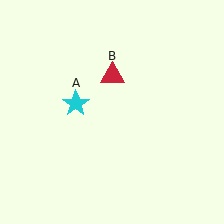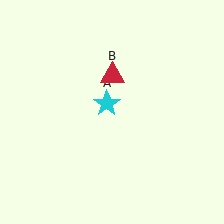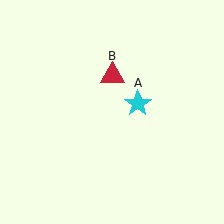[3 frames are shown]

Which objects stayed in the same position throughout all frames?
Red triangle (object B) remained stationary.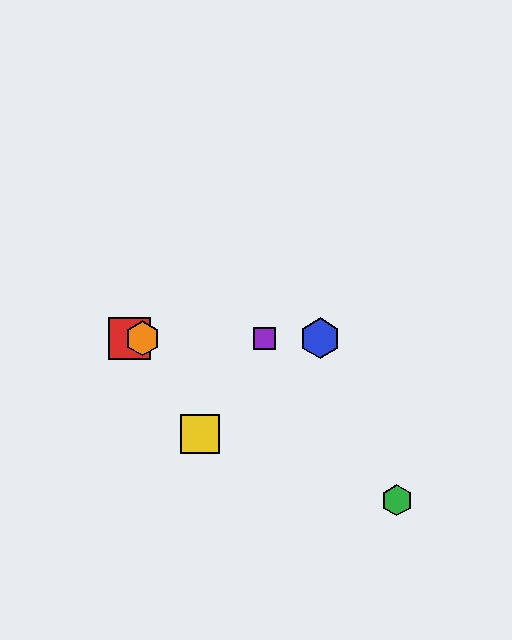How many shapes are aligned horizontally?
4 shapes (the red square, the blue hexagon, the purple square, the orange hexagon) are aligned horizontally.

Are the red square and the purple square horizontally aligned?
Yes, both are at y≈338.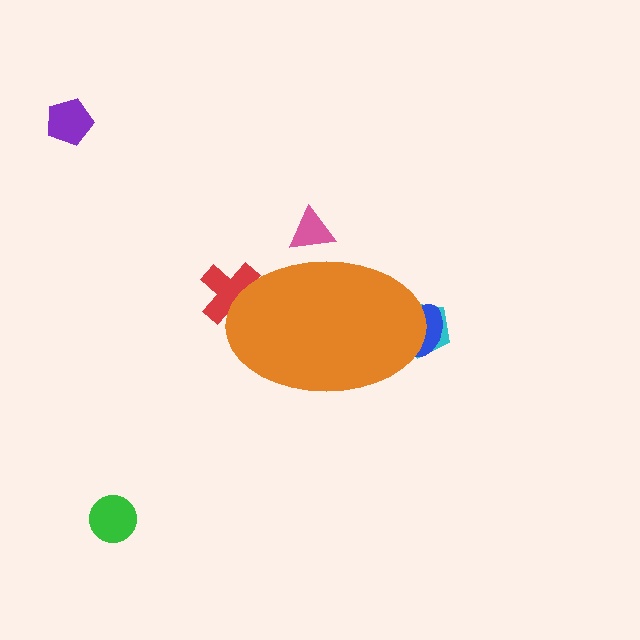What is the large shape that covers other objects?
An orange ellipse.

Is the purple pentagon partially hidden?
No, the purple pentagon is fully visible.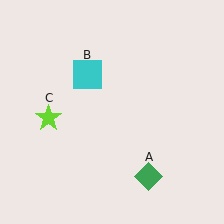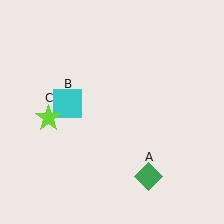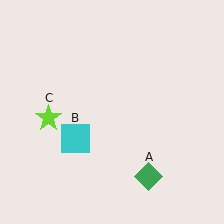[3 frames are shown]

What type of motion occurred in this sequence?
The cyan square (object B) rotated counterclockwise around the center of the scene.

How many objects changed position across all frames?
1 object changed position: cyan square (object B).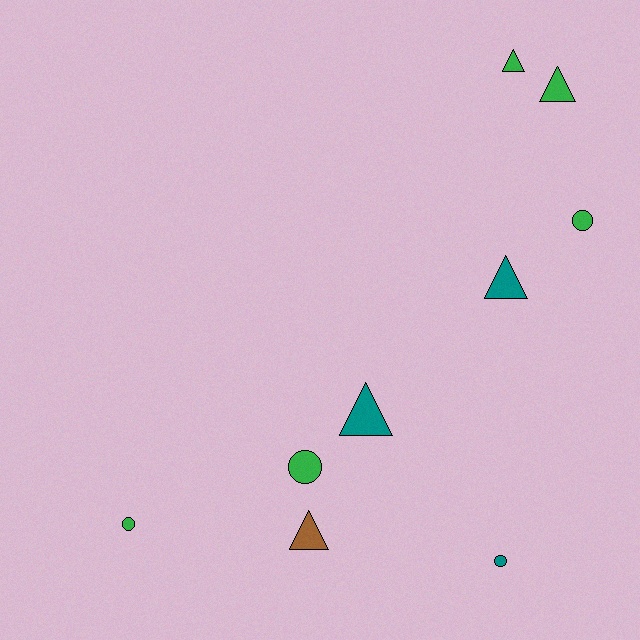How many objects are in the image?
There are 9 objects.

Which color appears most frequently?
Green, with 5 objects.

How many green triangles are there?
There are 2 green triangles.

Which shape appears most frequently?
Triangle, with 5 objects.